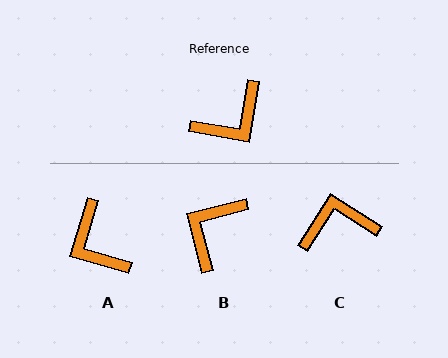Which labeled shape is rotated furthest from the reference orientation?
C, about 157 degrees away.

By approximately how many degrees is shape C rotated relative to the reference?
Approximately 157 degrees counter-clockwise.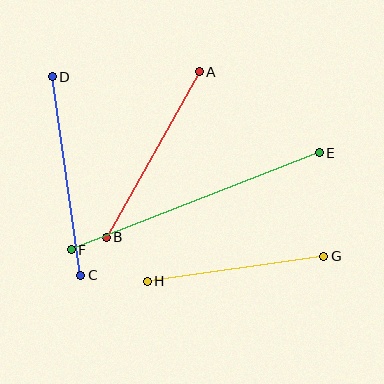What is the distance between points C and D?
The distance is approximately 201 pixels.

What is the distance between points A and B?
The distance is approximately 190 pixels.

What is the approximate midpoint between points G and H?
The midpoint is at approximately (236, 269) pixels.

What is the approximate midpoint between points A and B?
The midpoint is at approximately (153, 154) pixels.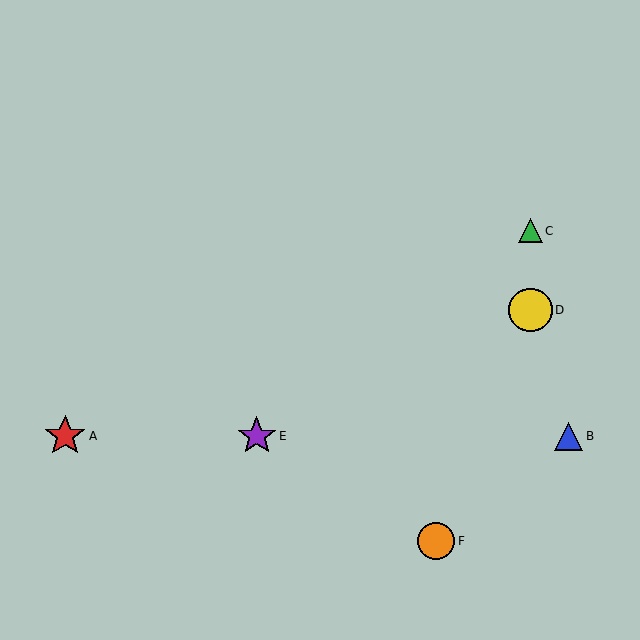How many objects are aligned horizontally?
3 objects (A, B, E) are aligned horizontally.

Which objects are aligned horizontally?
Objects A, B, E are aligned horizontally.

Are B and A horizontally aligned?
Yes, both are at y≈436.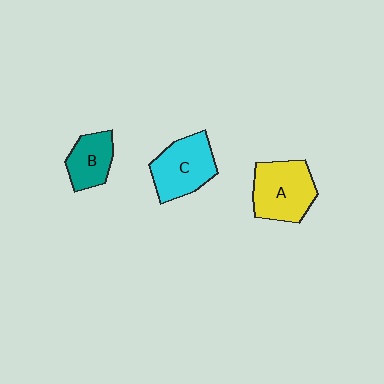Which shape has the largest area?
Shape A (yellow).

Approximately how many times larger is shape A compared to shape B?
Approximately 1.5 times.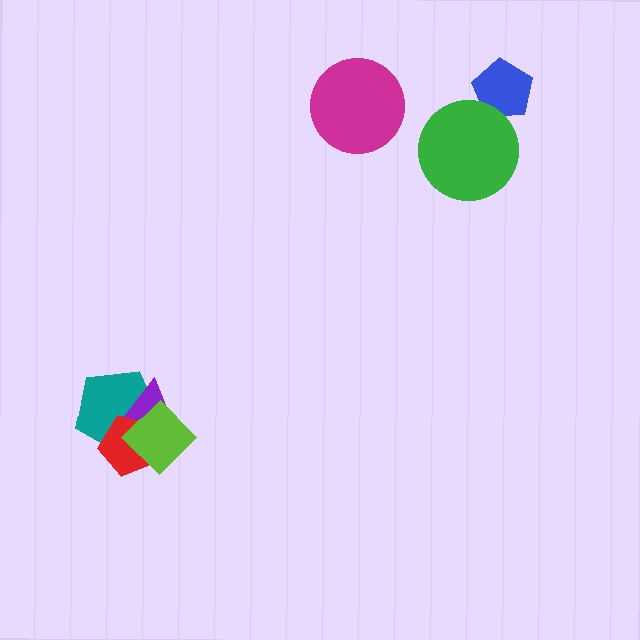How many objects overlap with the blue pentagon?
1 object overlaps with the blue pentagon.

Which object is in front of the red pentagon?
The lime diamond is in front of the red pentagon.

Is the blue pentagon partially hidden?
Yes, it is partially covered by another shape.